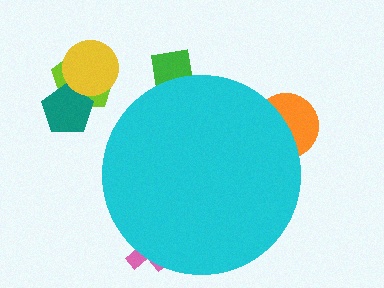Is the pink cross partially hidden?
Yes, the pink cross is partially hidden behind the cyan circle.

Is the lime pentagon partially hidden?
No, the lime pentagon is fully visible.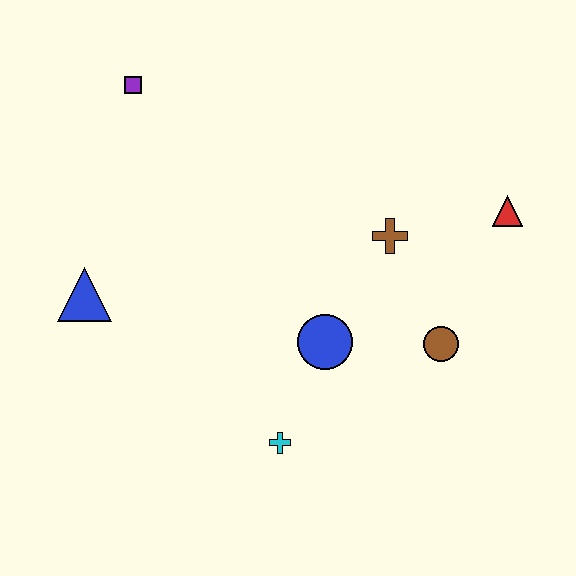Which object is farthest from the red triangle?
The blue triangle is farthest from the red triangle.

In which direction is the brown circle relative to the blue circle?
The brown circle is to the right of the blue circle.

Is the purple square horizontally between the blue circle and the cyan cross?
No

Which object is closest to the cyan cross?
The blue circle is closest to the cyan cross.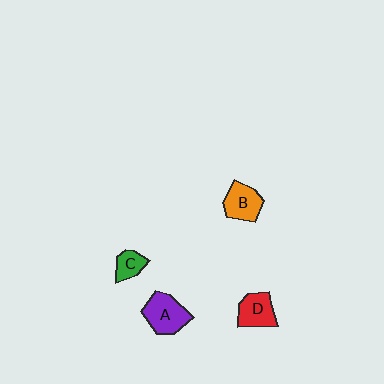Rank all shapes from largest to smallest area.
From largest to smallest: A (purple), B (orange), D (red), C (green).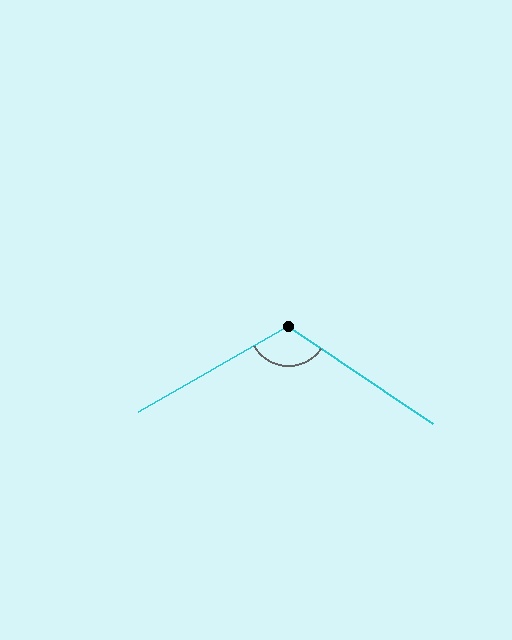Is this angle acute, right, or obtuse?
It is obtuse.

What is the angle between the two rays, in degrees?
Approximately 116 degrees.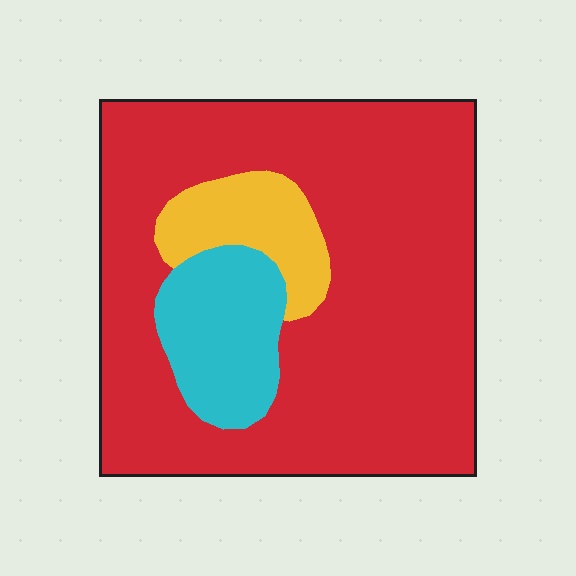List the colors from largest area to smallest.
From largest to smallest: red, cyan, yellow.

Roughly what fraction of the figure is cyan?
Cyan takes up about one eighth (1/8) of the figure.